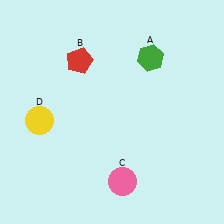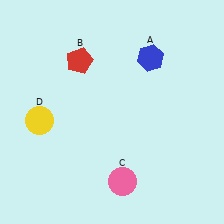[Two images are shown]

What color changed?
The hexagon (A) changed from green in Image 1 to blue in Image 2.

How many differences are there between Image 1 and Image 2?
There is 1 difference between the two images.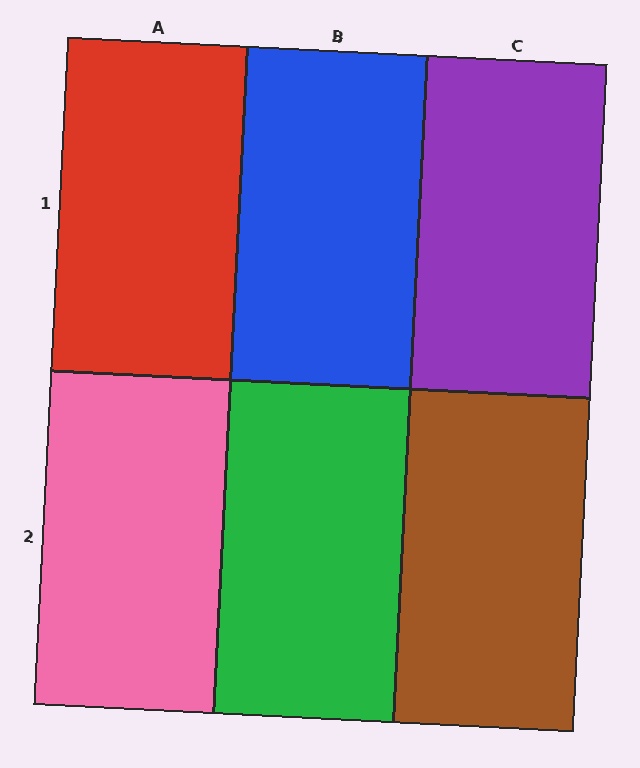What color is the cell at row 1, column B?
Blue.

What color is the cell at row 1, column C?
Purple.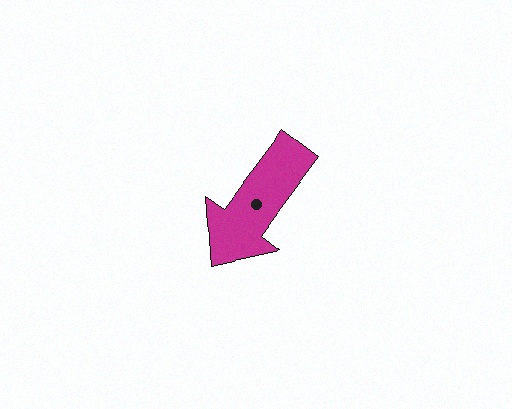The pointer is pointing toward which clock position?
Roughly 7 o'clock.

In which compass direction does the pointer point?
Southwest.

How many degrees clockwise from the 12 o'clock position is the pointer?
Approximately 217 degrees.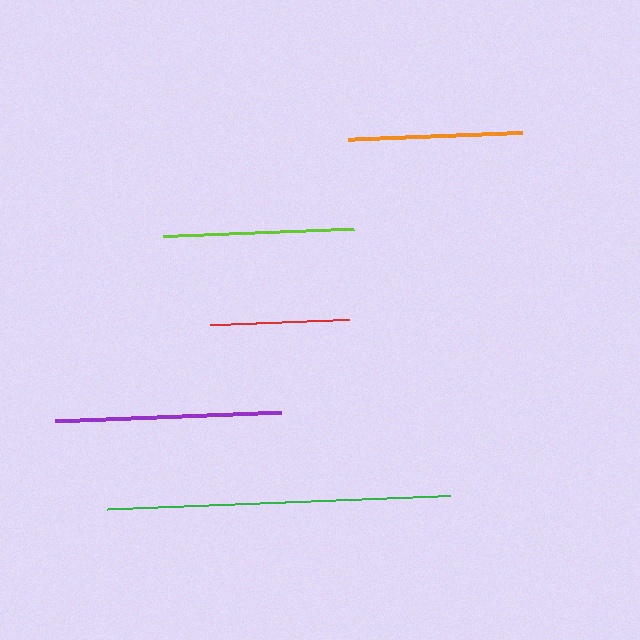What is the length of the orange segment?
The orange segment is approximately 174 pixels long.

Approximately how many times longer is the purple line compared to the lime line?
The purple line is approximately 1.2 times the length of the lime line.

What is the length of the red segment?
The red segment is approximately 139 pixels long.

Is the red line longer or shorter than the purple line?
The purple line is longer than the red line.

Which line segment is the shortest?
The red line is the shortest at approximately 139 pixels.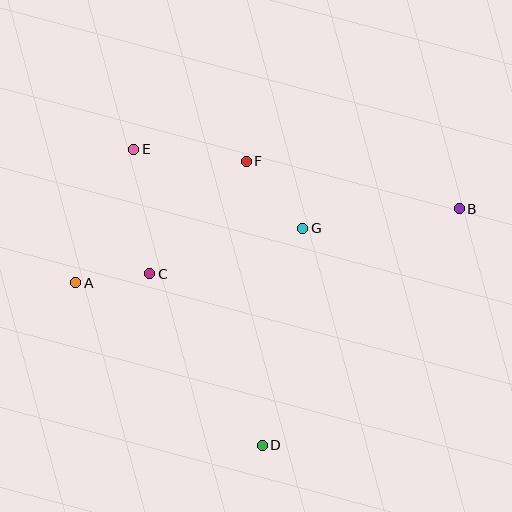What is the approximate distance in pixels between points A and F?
The distance between A and F is approximately 210 pixels.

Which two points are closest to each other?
Points A and C are closest to each other.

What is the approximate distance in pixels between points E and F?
The distance between E and F is approximately 113 pixels.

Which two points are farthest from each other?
Points A and B are farthest from each other.